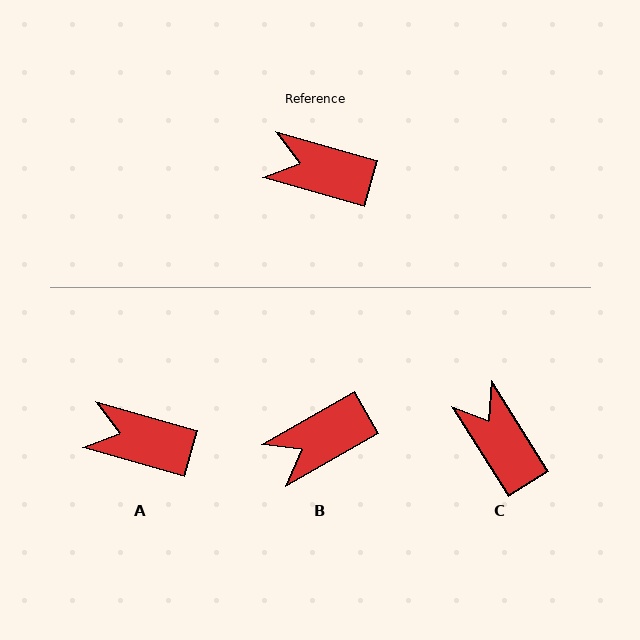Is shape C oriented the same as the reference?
No, it is off by about 42 degrees.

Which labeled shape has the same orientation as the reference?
A.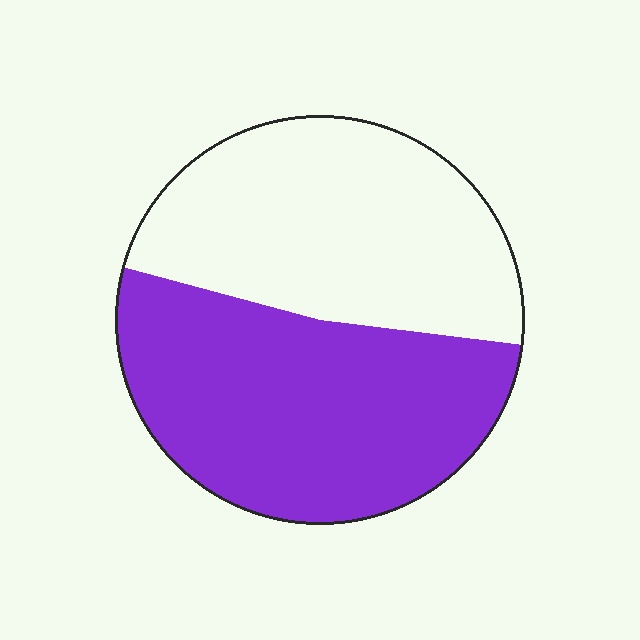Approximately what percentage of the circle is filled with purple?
Approximately 50%.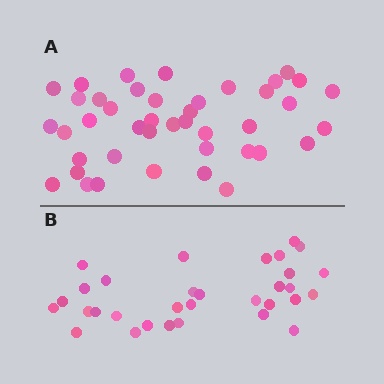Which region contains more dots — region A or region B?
Region A (the top region) has more dots.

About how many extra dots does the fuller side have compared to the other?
Region A has roughly 10 or so more dots than region B.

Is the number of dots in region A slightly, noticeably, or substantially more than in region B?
Region A has noticeably more, but not dramatically so. The ratio is roughly 1.3 to 1.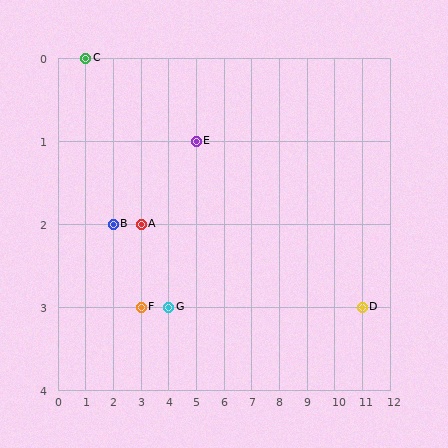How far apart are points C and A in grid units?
Points C and A are 2 columns and 2 rows apart (about 2.8 grid units diagonally).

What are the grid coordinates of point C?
Point C is at grid coordinates (1, 0).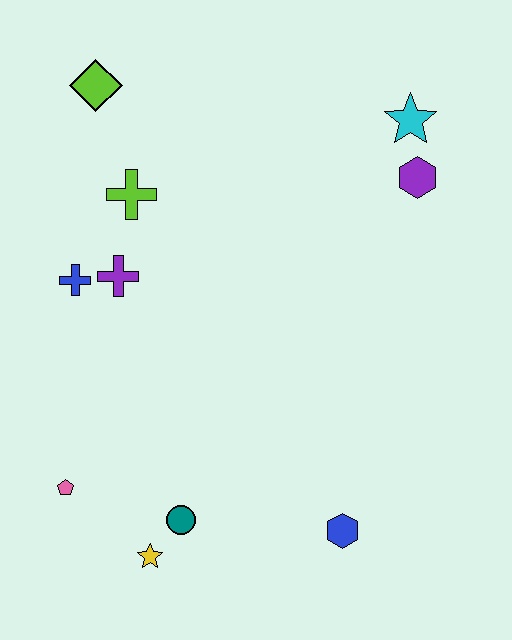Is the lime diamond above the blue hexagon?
Yes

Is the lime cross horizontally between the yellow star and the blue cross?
Yes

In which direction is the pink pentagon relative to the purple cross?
The pink pentagon is below the purple cross.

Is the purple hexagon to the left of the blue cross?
No